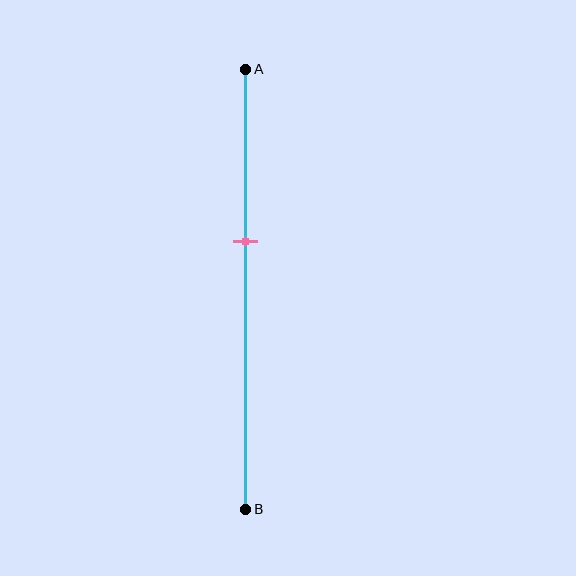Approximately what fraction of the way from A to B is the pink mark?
The pink mark is approximately 40% of the way from A to B.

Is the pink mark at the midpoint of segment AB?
No, the mark is at about 40% from A, not at the 50% midpoint.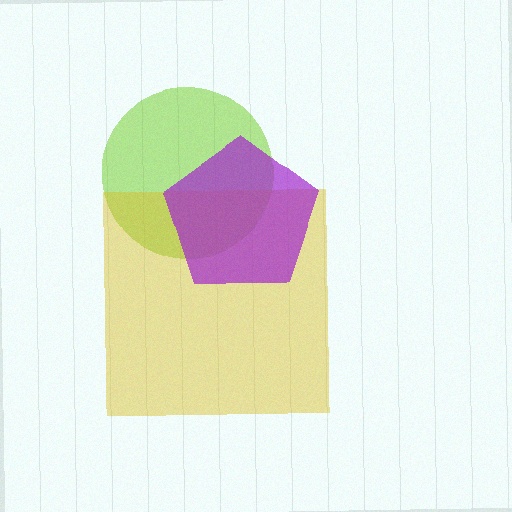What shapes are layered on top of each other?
The layered shapes are: a lime circle, a yellow square, a purple pentagon.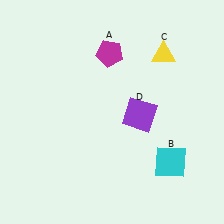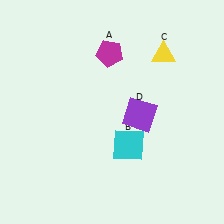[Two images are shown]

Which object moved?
The cyan square (B) moved left.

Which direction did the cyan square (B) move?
The cyan square (B) moved left.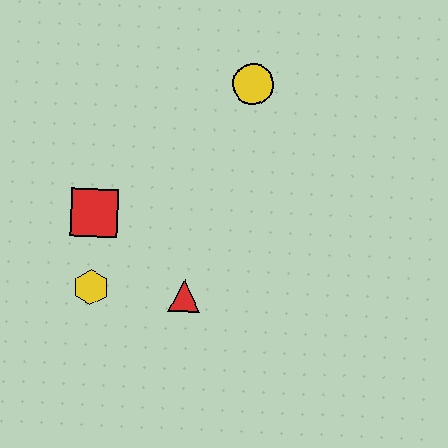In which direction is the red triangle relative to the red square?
The red triangle is to the right of the red square.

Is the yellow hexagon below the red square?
Yes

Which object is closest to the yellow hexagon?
The red square is closest to the yellow hexagon.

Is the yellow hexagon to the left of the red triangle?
Yes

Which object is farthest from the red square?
The yellow circle is farthest from the red square.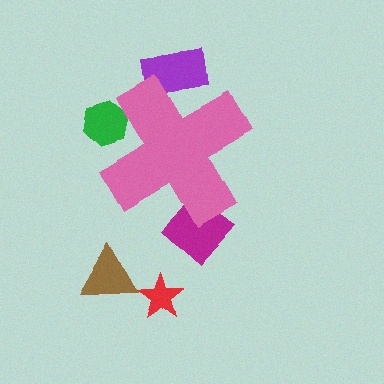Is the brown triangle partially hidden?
No, the brown triangle is fully visible.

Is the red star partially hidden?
No, the red star is fully visible.